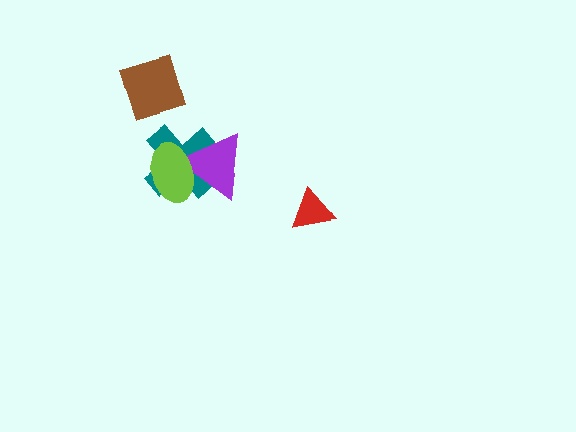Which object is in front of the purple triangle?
The lime ellipse is in front of the purple triangle.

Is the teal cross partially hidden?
Yes, it is partially covered by another shape.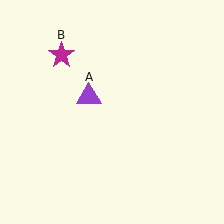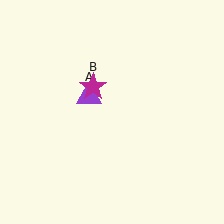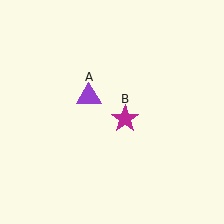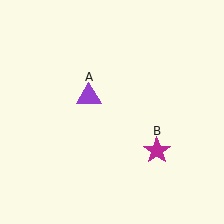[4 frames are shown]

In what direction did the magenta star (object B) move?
The magenta star (object B) moved down and to the right.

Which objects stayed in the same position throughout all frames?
Purple triangle (object A) remained stationary.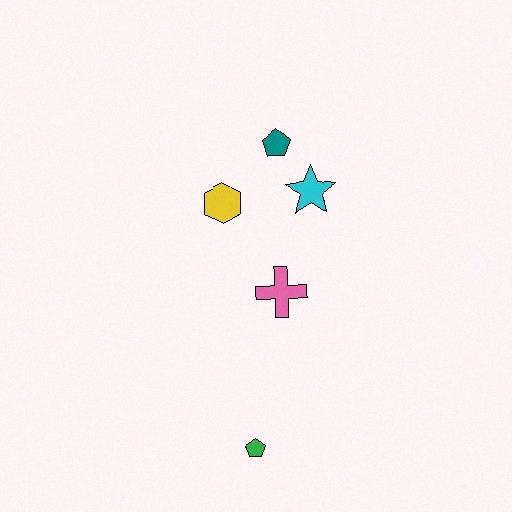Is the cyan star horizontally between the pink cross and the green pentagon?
No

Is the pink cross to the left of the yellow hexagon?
No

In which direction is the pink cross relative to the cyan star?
The pink cross is below the cyan star.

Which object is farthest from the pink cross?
The green pentagon is farthest from the pink cross.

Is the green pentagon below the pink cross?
Yes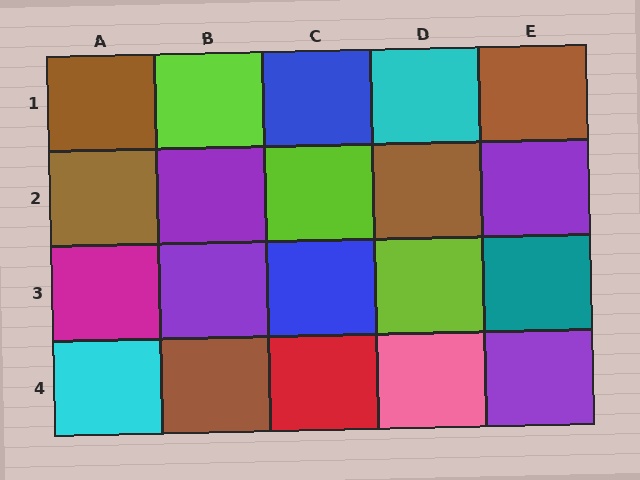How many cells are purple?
4 cells are purple.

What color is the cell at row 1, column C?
Blue.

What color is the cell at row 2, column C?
Lime.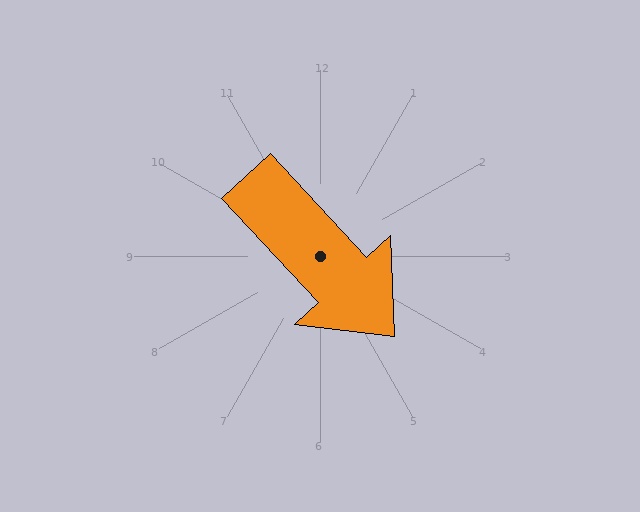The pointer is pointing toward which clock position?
Roughly 5 o'clock.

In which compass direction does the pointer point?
Southeast.